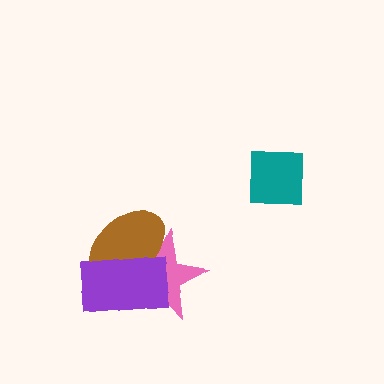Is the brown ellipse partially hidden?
Yes, it is partially covered by another shape.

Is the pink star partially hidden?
Yes, it is partially covered by another shape.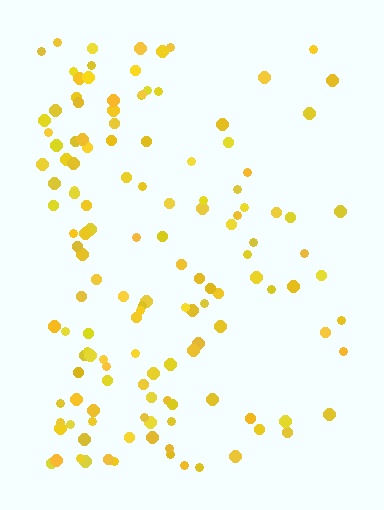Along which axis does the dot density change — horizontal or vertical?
Horizontal.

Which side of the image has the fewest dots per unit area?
The right.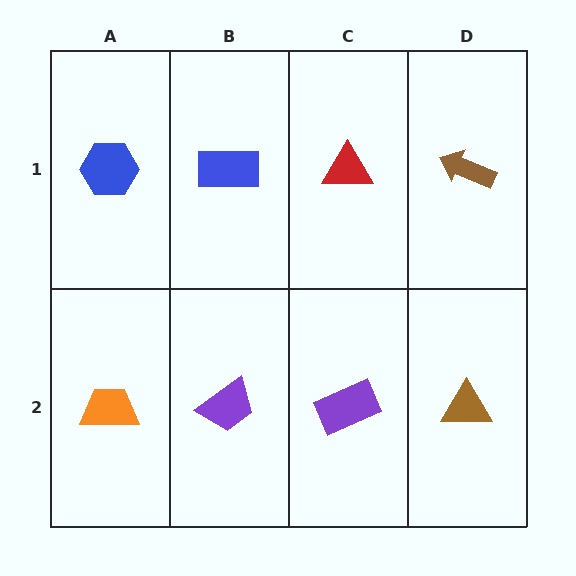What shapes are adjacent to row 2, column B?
A blue rectangle (row 1, column B), an orange trapezoid (row 2, column A), a purple rectangle (row 2, column C).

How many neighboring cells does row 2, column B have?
3.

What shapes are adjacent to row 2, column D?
A brown arrow (row 1, column D), a purple rectangle (row 2, column C).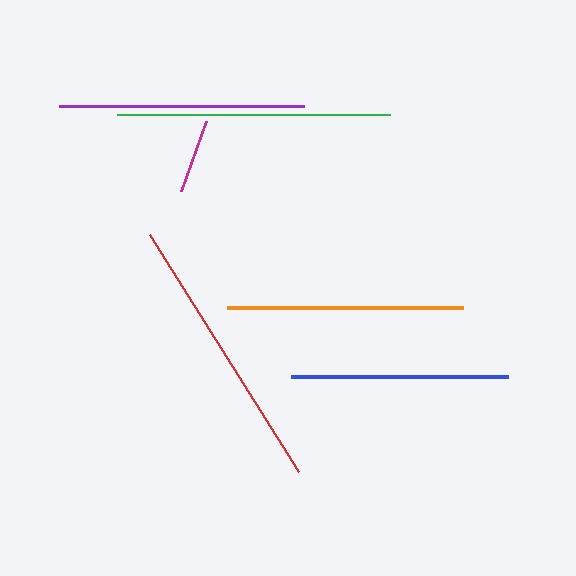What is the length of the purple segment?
The purple segment is approximately 246 pixels long.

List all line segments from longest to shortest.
From longest to shortest: red, green, purple, orange, blue, magenta.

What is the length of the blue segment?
The blue segment is approximately 217 pixels long.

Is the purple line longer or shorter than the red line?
The red line is longer than the purple line.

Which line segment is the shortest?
The magenta line is the shortest at approximately 74 pixels.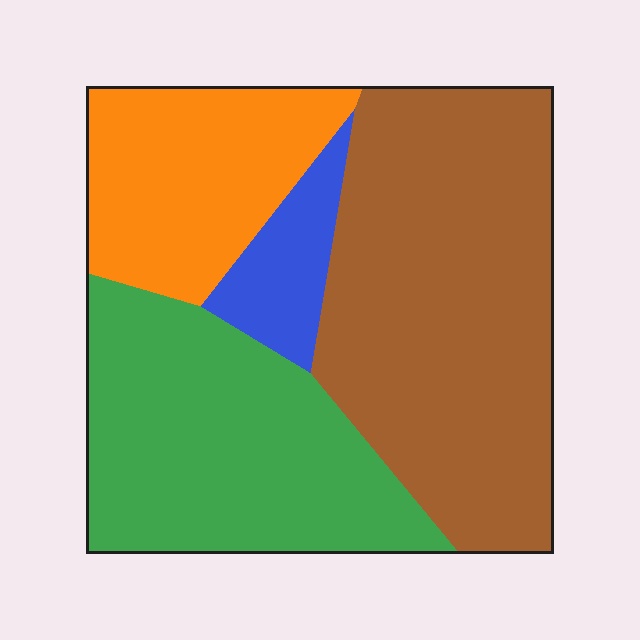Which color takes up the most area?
Brown, at roughly 45%.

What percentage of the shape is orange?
Orange covers 19% of the shape.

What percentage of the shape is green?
Green covers around 30% of the shape.